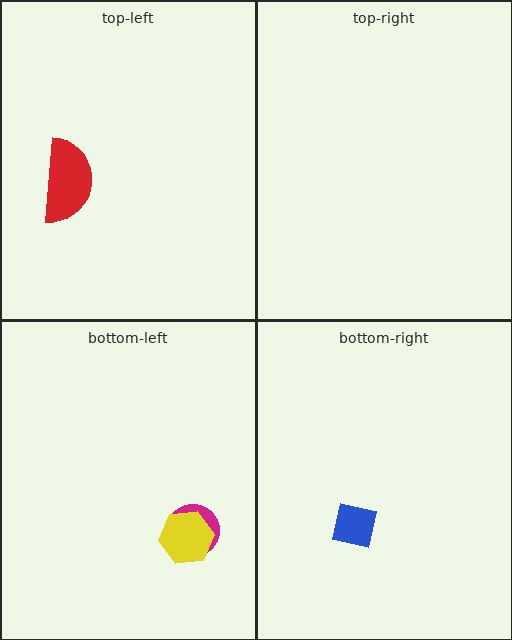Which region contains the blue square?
The bottom-right region.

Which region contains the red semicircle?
The top-left region.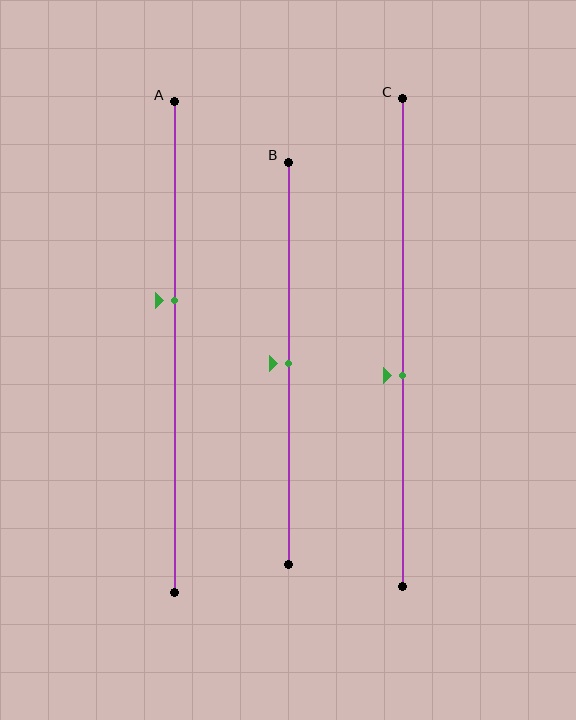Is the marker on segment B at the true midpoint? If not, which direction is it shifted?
Yes, the marker on segment B is at the true midpoint.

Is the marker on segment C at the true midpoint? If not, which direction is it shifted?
No, the marker on segment C is shifted downward by about 7% of the segment length.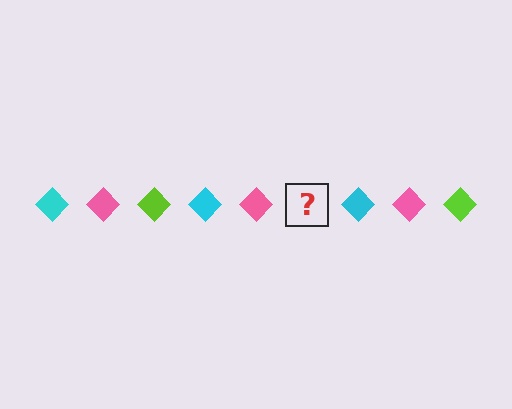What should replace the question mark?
The question mark should be replaced with a lime diamond.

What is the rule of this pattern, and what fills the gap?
The rule is that the pattern cycles through cyan, pink, lime diamonds. The gap should be filled with a lime diamond.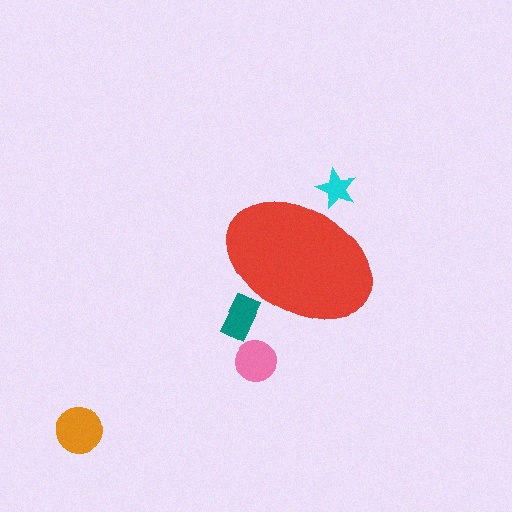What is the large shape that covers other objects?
A red ellipse.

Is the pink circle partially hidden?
No, the pink circle is fully visible.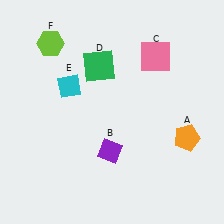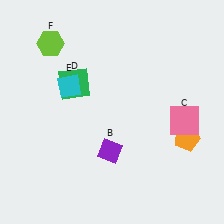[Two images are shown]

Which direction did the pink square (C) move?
The pink square (C) moved down.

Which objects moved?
The objects that moved are: the pink square (C), the green square (D).